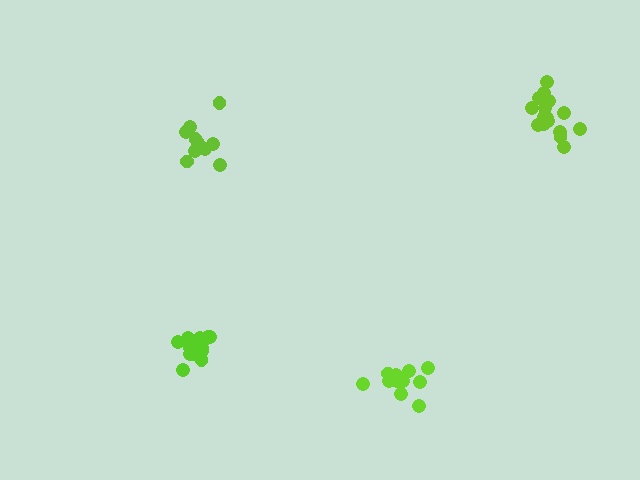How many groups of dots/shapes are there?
There are 4 groups.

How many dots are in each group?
Group 1: 11 dots, Group 2: 15 dots, Group 3: 17 dots, Group 4: 11 dots (54 total).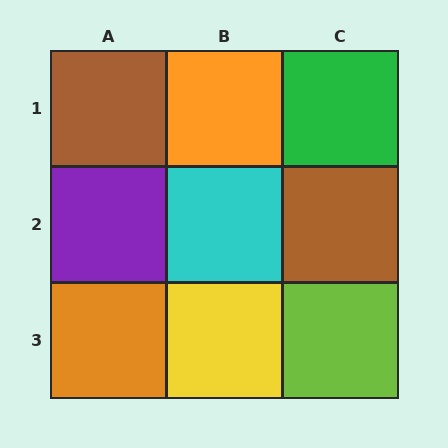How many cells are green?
1 cell is green.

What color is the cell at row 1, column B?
Orange.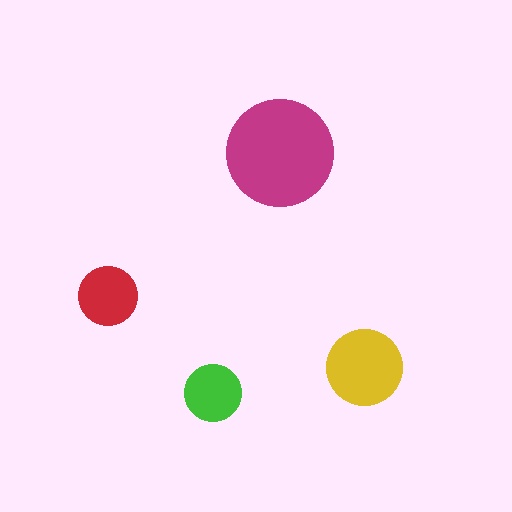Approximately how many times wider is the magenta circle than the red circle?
About 2 times wider.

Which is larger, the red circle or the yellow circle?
The yellow one.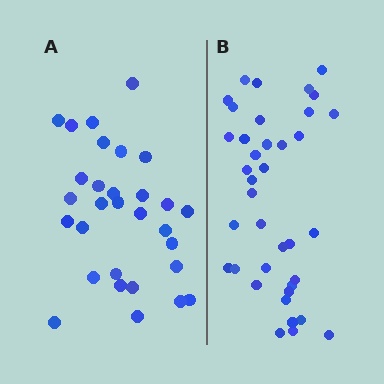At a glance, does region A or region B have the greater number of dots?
Region B (the right region) has more dots.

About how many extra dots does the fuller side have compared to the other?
Region B has roughly 8 or so more dots than region A.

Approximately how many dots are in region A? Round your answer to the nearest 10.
About 30 dots.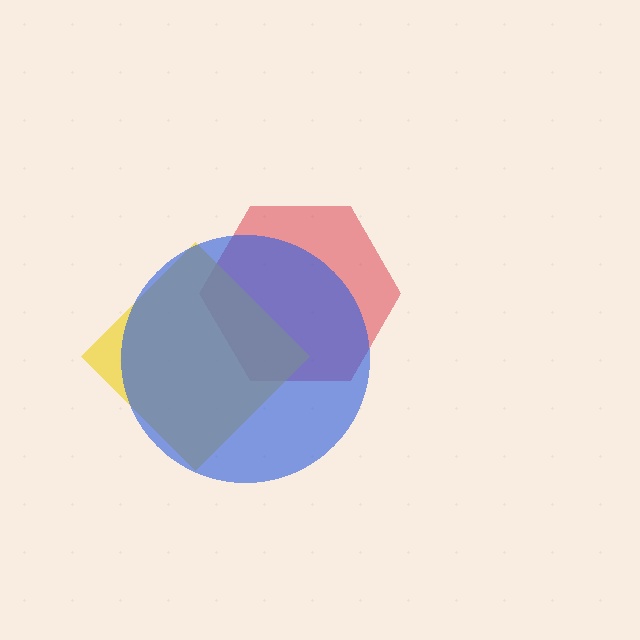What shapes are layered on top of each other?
The layered shapes are: a red hexagon, a yellow diamond, a blue circle.